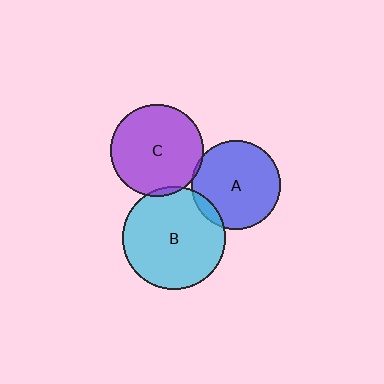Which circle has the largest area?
Circle B (cyan).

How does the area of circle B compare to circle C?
Approximately 1.2 times.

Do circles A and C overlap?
Yes.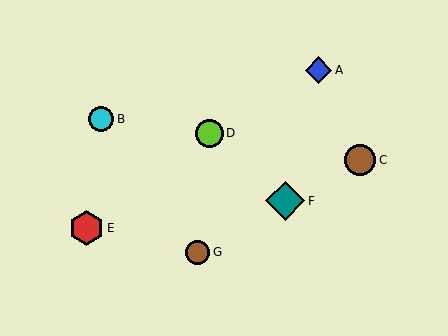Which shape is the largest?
The teal diamond (labeled F) is the largest.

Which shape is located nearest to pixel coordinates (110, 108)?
The cyan circle (labeled B) at (101, 119) is nearest to that location.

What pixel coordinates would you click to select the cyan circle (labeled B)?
Click at (101, 119) to select the cyan circle B.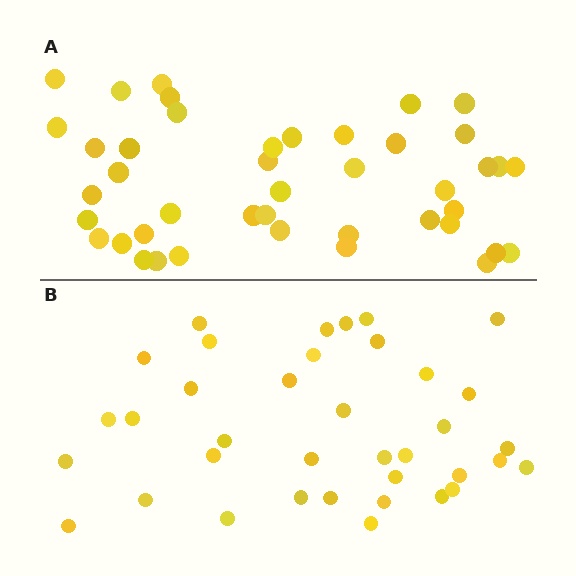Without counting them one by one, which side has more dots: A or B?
Region A (the top region) has more dots.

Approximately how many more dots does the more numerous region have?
Region A has about 6 more dots than region B.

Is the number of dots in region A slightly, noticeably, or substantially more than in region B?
Region A has only slightly more — the two regions are fairly close. The ratio is roughly 1.2 to 1.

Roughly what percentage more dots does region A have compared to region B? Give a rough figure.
About 15% more.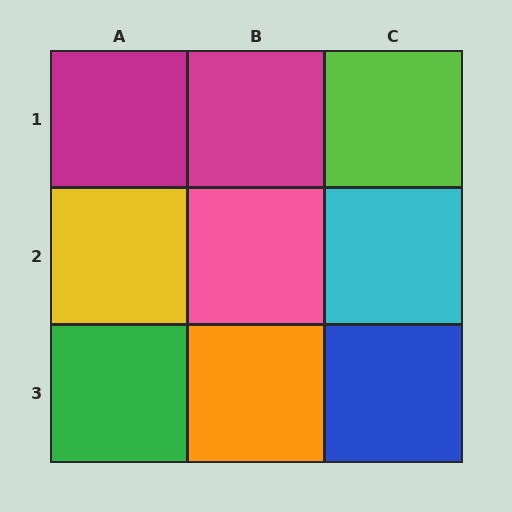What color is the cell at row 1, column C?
Lime.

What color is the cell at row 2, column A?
Yellow.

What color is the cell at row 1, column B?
Magenta.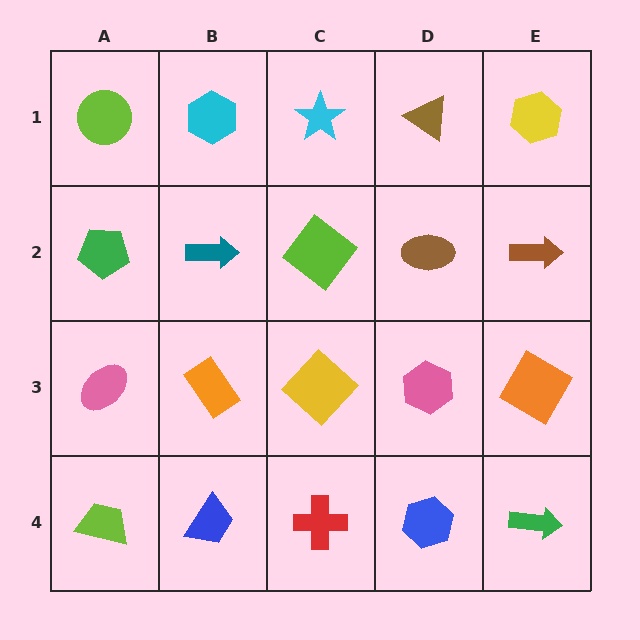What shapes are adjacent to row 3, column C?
A lime diamond (row 2, column C), a red cross (row 4, column C), an orange rectangle (row 3, column B), a pink hexagon (row 3, column D).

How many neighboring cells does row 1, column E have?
2.